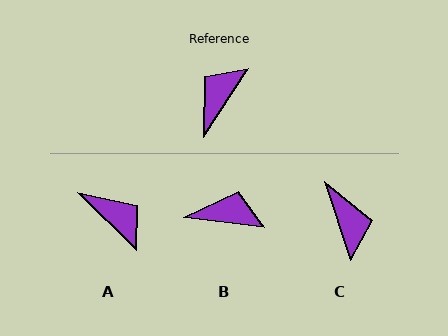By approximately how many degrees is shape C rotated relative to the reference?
Approximately 128 degrees clockwise.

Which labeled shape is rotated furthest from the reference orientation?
C, about 128 degrees away.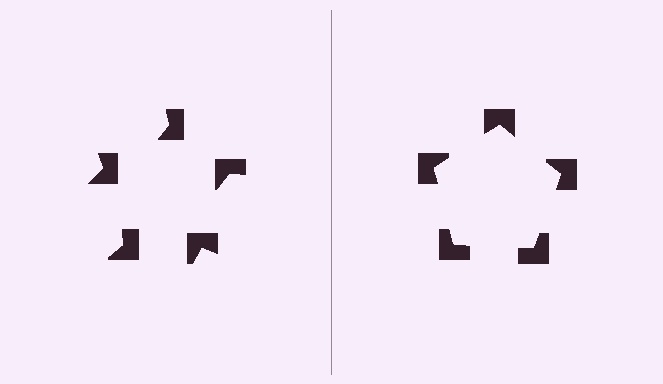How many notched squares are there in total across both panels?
10 — 5 on each side.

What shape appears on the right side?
An illusory pentagon.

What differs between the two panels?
The notched squares are positioned identically on both sides; only the wedge orientations differ. On the right they align to a pentagon; on the left they are misaligned.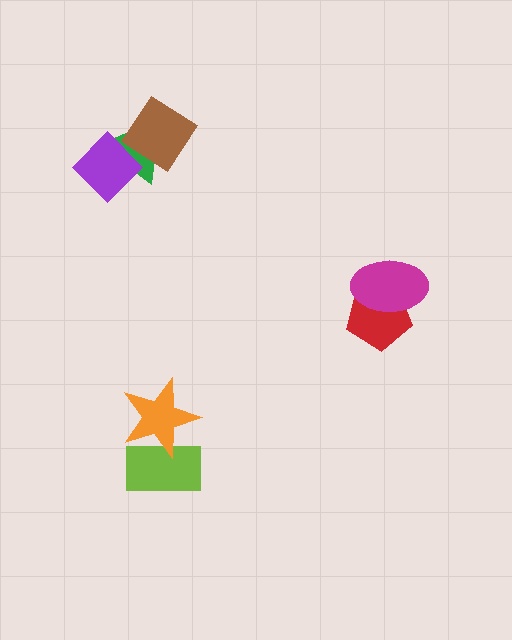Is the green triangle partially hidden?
Yes, it is partially covered by another shape.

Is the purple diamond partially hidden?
Yes, it is partially covered by another shape.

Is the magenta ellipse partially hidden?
No, no other shape covers it.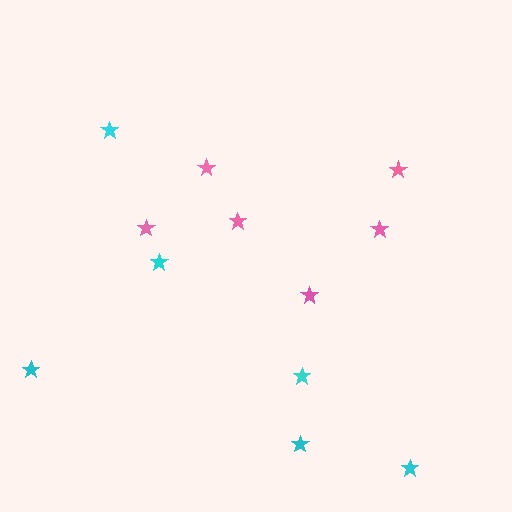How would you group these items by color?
There are 2 groups: one group of pink stars (6) and one group of cyan stars (6).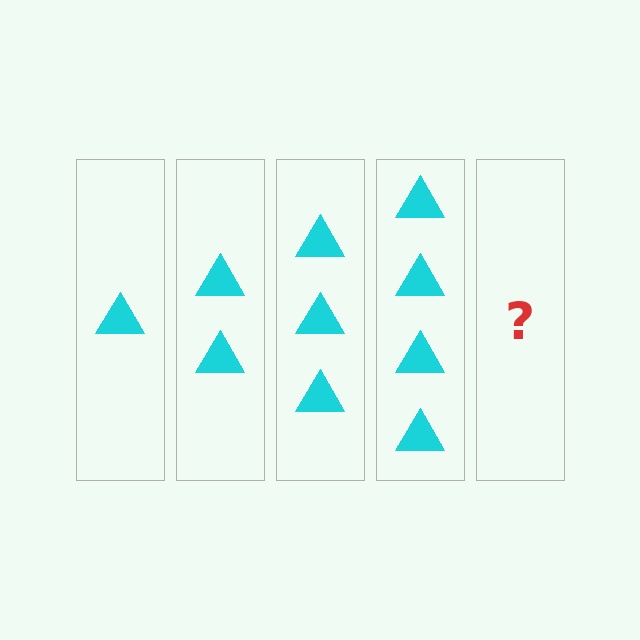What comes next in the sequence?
The next element should be 5 triangles.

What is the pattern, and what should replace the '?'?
The pattern is that each step adds one more triangle. The '?' should be 5 triangles.